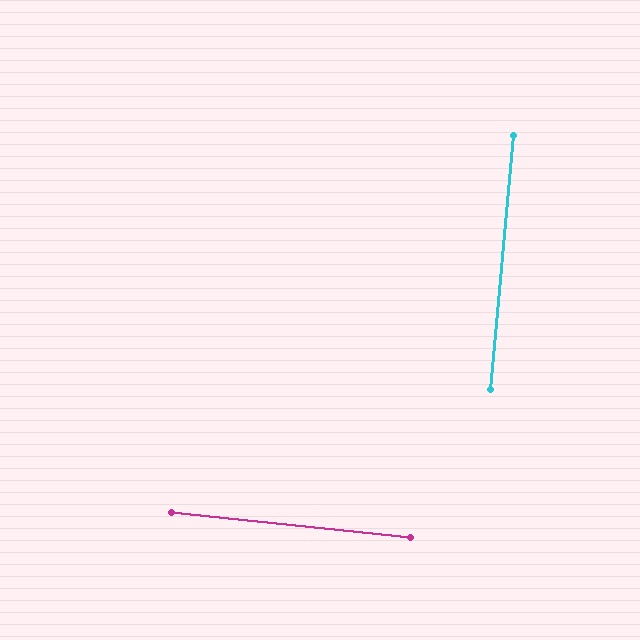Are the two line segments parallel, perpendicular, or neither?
Perpendicular — they meet at approximately 89°.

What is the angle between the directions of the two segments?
Approximately 89 degrees.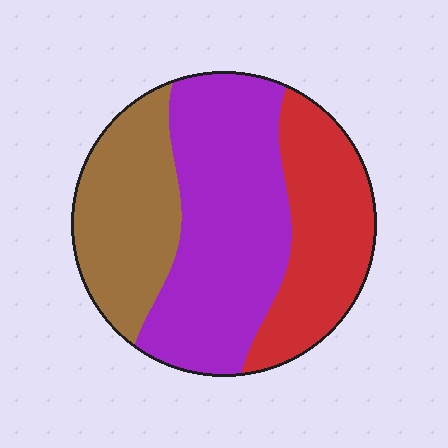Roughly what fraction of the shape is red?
Red takes up about one quarter (1/4) of the shape.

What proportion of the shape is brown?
Brown takes up about one quarter (1/4) of the shape.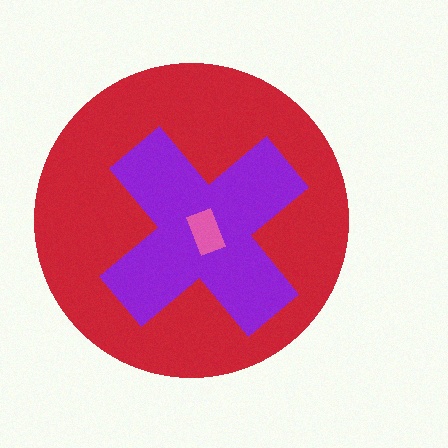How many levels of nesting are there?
3.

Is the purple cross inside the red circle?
Yes.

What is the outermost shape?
The red circle.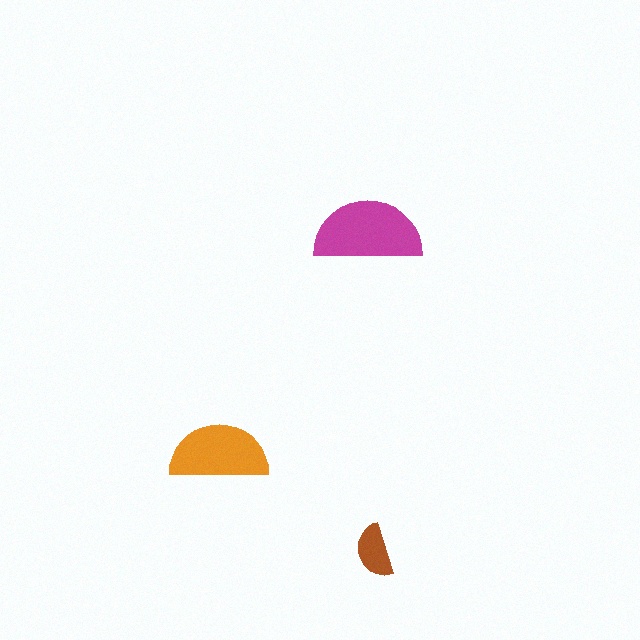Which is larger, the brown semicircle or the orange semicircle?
The orange one.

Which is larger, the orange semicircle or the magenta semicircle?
The magenta one.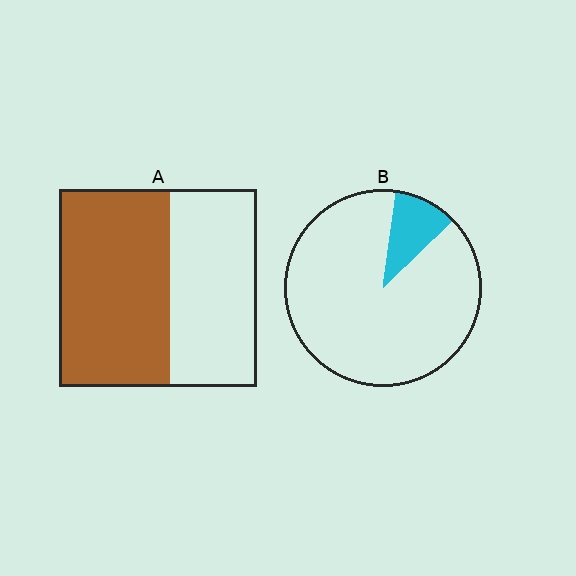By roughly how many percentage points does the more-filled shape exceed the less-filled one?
By roughly 45 percentage points (A over B).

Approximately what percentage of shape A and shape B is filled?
A is approximately 55% and B is approximately 10%.